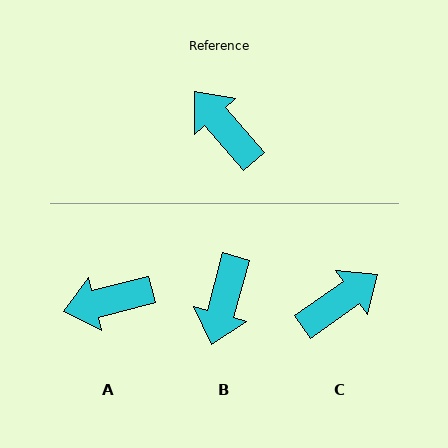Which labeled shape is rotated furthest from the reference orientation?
B, about 124 degrees away.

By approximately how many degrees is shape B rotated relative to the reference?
Approximately 124 degrees counter-clockwise.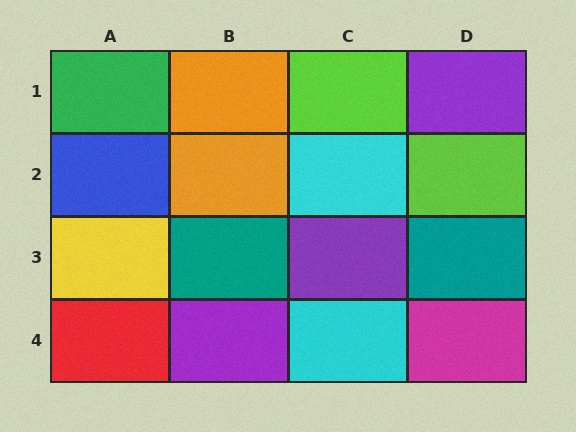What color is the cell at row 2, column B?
Orange.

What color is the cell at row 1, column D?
Purple.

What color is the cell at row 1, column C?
Lime.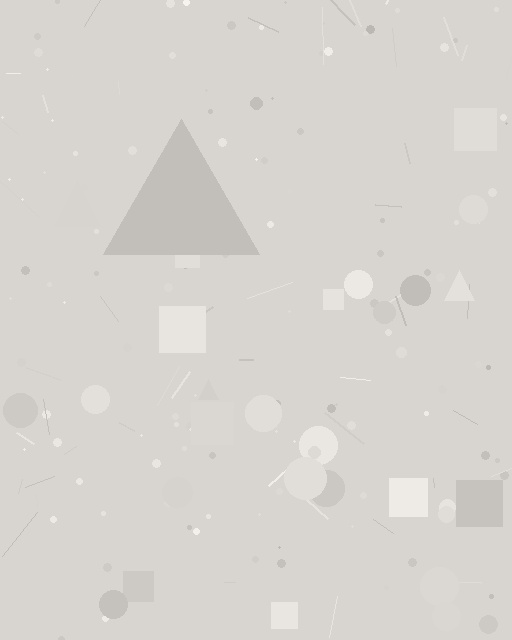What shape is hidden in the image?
A triangle is hidden in the image.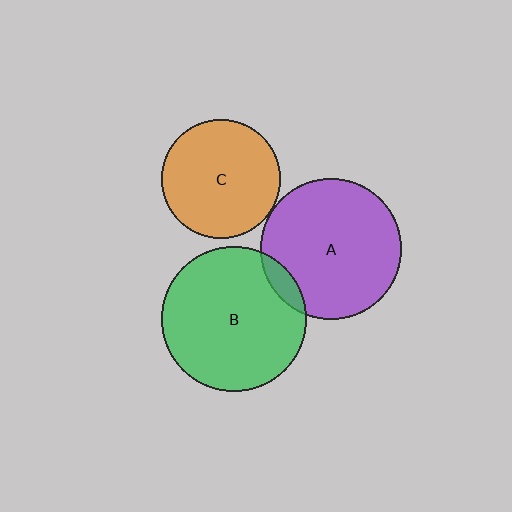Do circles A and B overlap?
Yes.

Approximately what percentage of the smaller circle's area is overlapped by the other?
Approximately 10%.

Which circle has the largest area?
Circle B (green).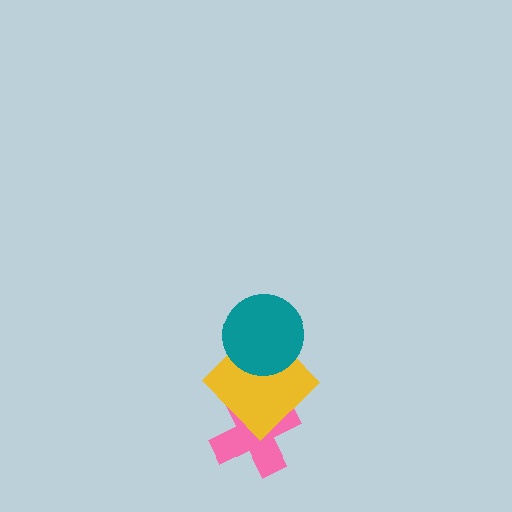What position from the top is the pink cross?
The pink cross is 3rd from the top.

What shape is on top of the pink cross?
The yellow diamond is on top of the pink cross.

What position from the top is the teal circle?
The teal circle is 1st from the top.